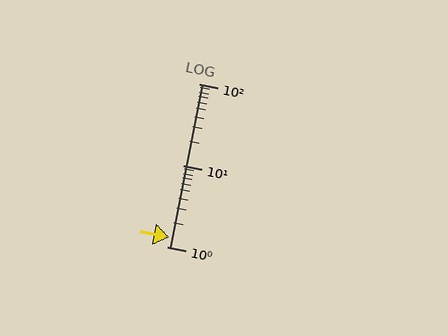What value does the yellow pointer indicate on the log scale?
The pointer indicates approximately 1.3.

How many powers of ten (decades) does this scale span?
The scale spans 2 decades, from 1 to 100.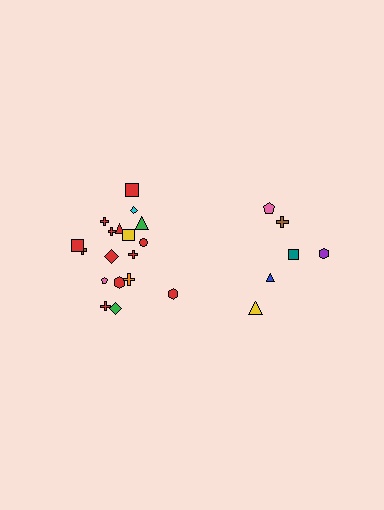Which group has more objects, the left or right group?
The left group.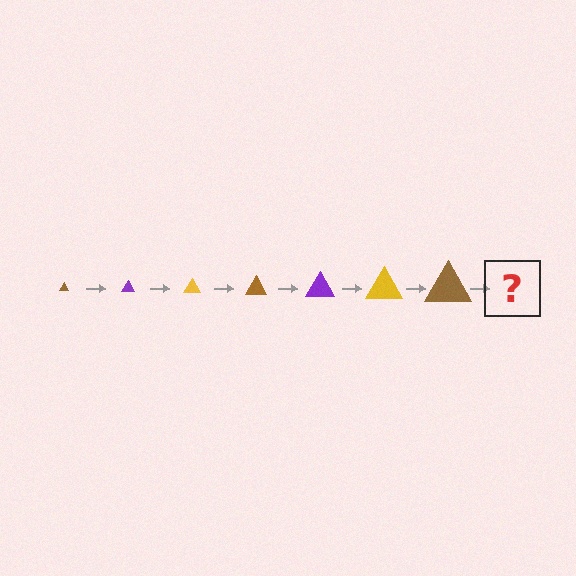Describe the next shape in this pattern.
It should be a purple triangle, larger than the previous one.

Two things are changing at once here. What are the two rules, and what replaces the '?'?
The two rules are that the triangle grows larger each step and the color cycles through brown, purple, and yellow. The '?' should be a purple triangle, larger than the previous one.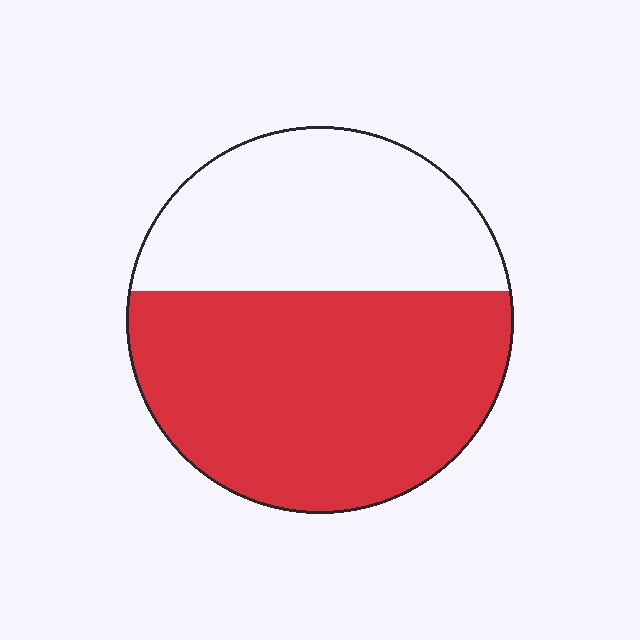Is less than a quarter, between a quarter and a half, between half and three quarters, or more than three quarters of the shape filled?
Between half and three quarters.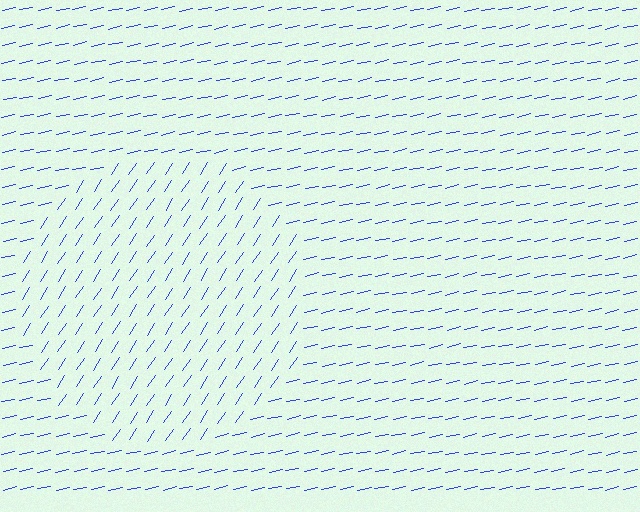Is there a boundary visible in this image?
Yes, there is a texture boundary formed by a change in line orientation.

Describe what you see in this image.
The image is filled with small blue line segments. A circle region in the image has lines oriented differently from the surrounding lines, creating a visible texture boundary.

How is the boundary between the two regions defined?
The boundary is defined purely by a change in line orientation (approximately 45 degrees difference). All lines are the same color and thickness.